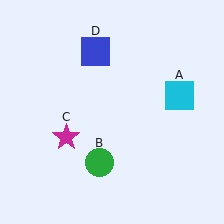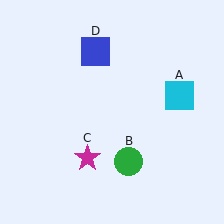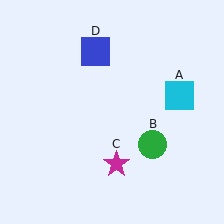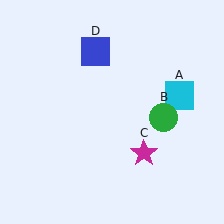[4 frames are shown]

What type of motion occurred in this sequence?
The green circle (object B), magenta star (object C) rotated counterclockwise around the center of the scene.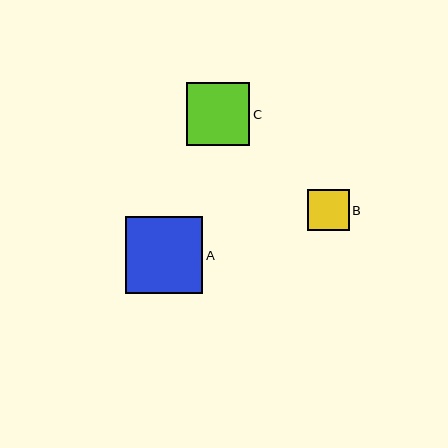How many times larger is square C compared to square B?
Square C is approximately 1.5 times the size of square B.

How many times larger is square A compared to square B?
Square A is approximately 1.9 times the size of square B.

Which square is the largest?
Square A is the largest with a size of approximately 78 pixels.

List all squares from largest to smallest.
From largest to smallest: A, C, B.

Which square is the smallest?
Square B is the smallest with a size of approximately 42 pixels.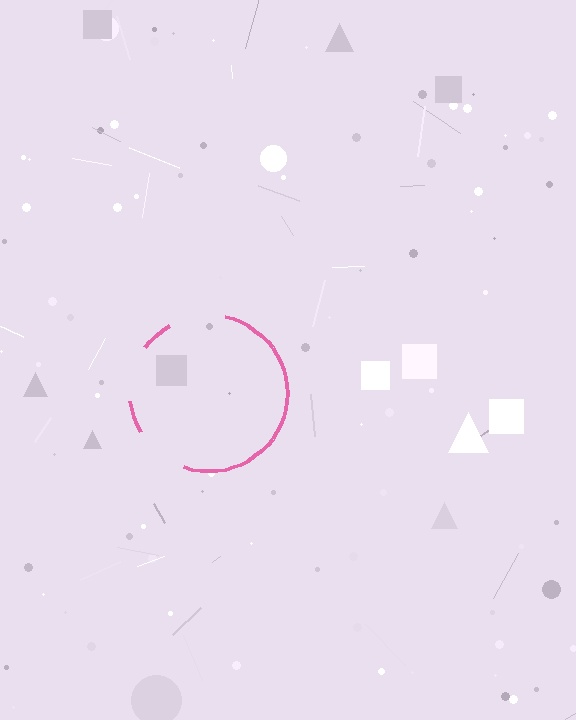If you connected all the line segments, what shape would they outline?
They would outline a circle.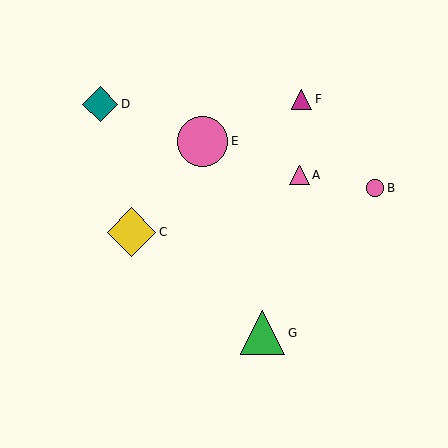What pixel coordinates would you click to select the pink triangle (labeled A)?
Click at (300, 175) to select the pink triangle A.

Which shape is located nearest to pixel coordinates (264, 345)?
The green triangle (labeled G) at (263, 333) is nearest to that location.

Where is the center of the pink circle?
The center of the pink circle is at (375, 188).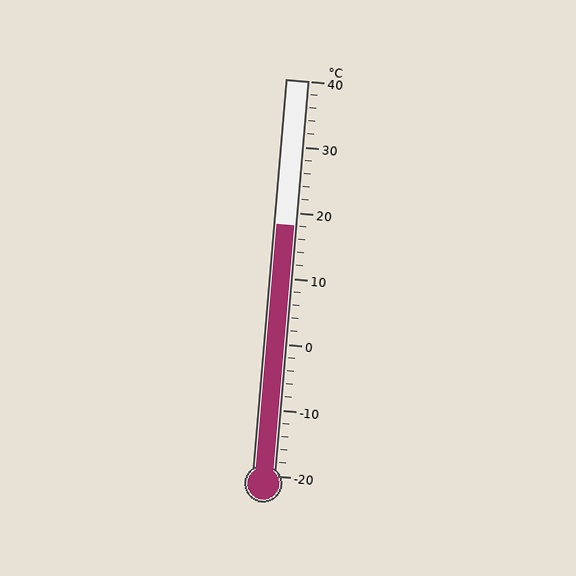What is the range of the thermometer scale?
The thermometer scale ranges from -20°C to 40°C.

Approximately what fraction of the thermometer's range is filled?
The thermometer is filled to approximately 65% of its range.